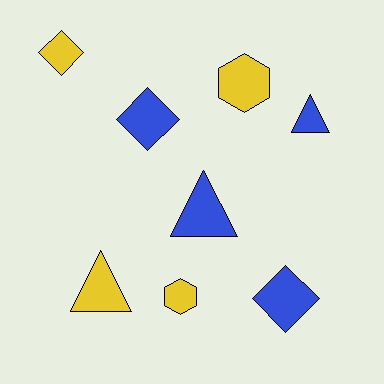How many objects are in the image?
There are 8 objects.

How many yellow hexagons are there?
There are 2 yellow hexagons.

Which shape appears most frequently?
Triangle, with 3 objects.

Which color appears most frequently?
Blue, with 4 objects.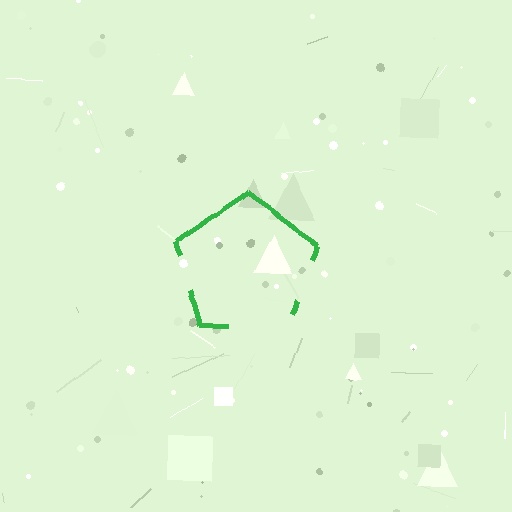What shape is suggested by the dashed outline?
The dashed outline suggests a pentagon.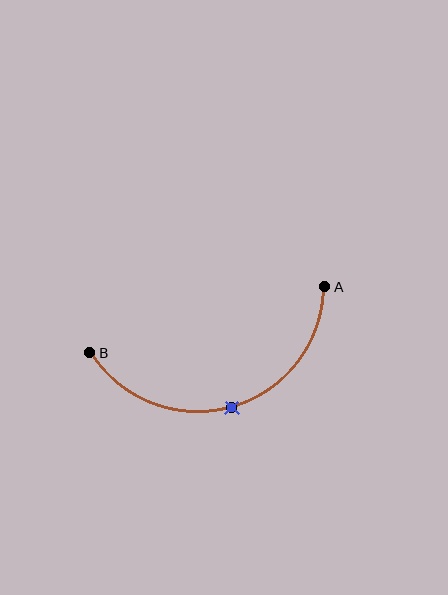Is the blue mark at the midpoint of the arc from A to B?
Yes. The blue mark lies on the arc at equal arc-length from both A and B — it is the arc midpoint.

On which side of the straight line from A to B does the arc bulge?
The arc bulges below the straight line connecting A and B.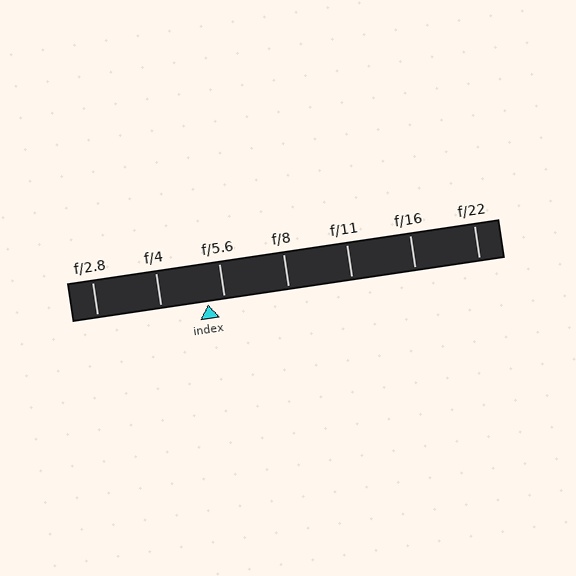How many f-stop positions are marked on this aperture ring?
There are 7 f-stop positions marked.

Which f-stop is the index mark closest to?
The index mark is closest to f/5.6.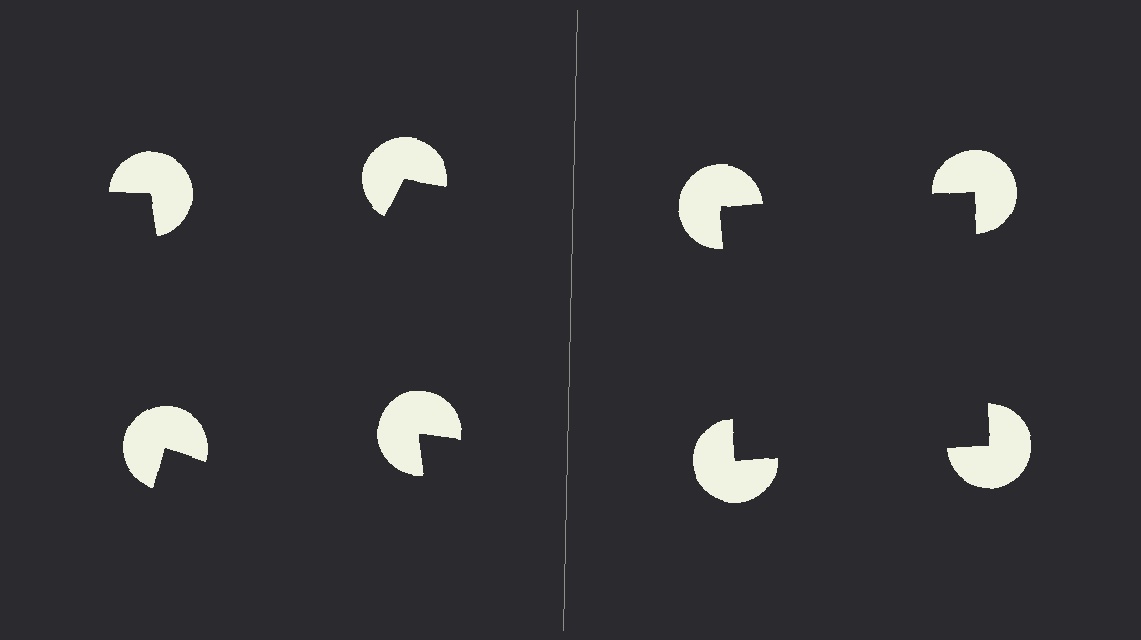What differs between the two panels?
The pac-man discs are positioned identically on both sides; only the wedge orientations differ. On the right they align to a square; on the left they are misaligned.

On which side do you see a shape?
An illusory square appears on the right side. On the left side the wedge cuts are rotated, so no coherent shape forms.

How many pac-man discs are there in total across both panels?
8 — 4 on each side.